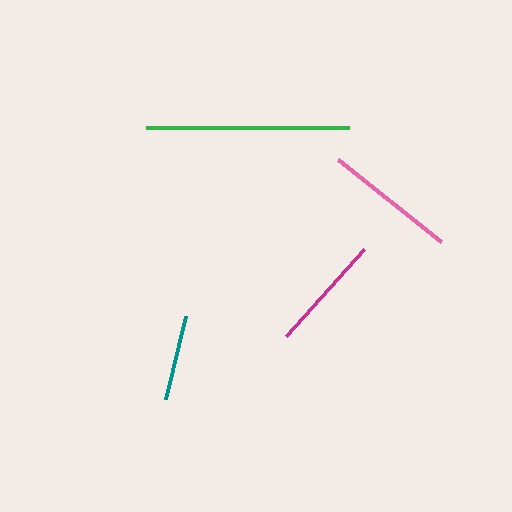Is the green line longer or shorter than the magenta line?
The green line is longer than the magenta line.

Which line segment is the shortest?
The teal line is the shortest at approximately 85 pixels.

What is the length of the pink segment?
The pink segment is approximately 132 pixels long.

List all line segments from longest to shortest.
From longest to shortest: green, pink, magenta, teal.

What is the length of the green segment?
The green segment is approximately 203 pixels long.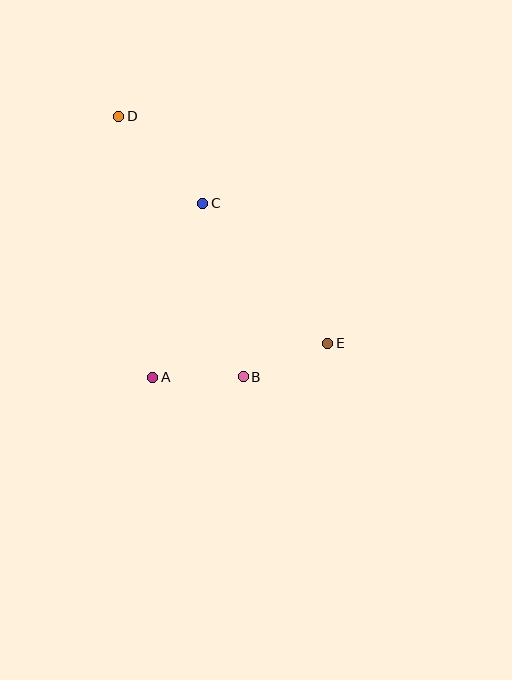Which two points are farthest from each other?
Points D and E are farthest from each other.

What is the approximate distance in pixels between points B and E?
The distance between B and E is approximately 91 pixels.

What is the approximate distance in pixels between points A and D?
The distance between A and D is approximately 263 pixels.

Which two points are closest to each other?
Points A and B are closest to each other.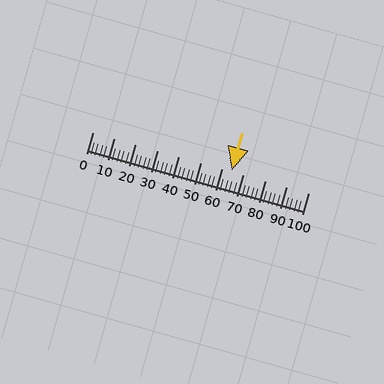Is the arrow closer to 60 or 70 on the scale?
The arrow is closer to 60.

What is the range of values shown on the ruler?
The ruler shows values from 0 to 100.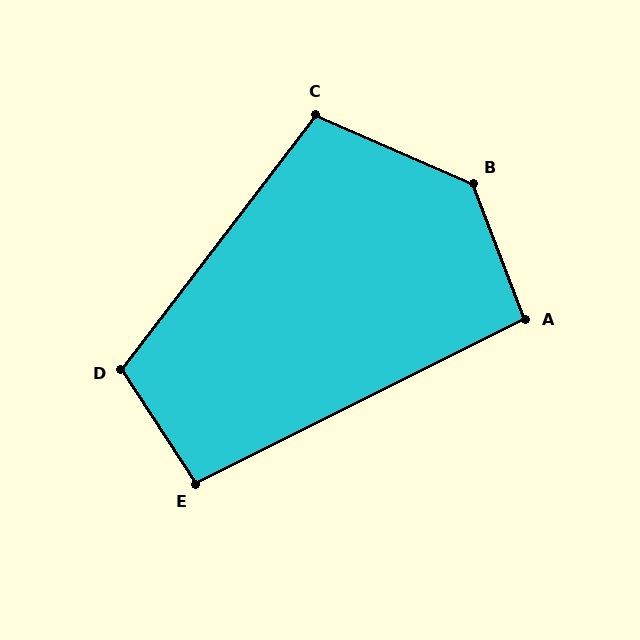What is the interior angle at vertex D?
Approximately 109 degrees (obtuse).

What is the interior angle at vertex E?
Approximately 97 degrees (obtuse).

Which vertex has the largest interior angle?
B, at approximately 134 degrees.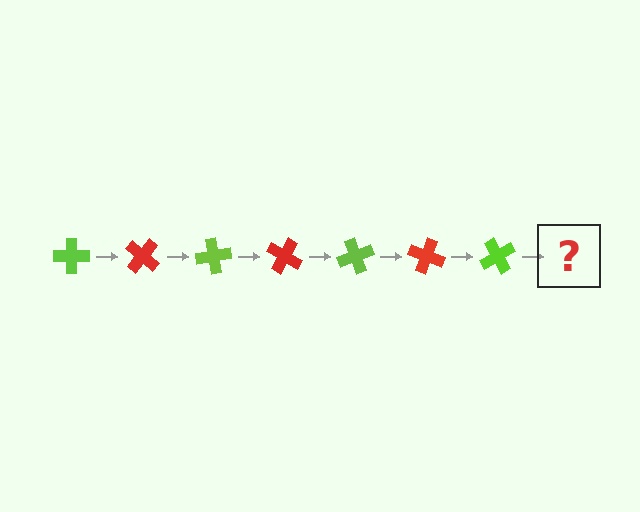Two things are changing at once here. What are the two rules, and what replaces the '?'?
The two rules are that it rotates 40 degrees each step and the color cycles through lime and red. The '?' should be a red cross, rotated 280 degrees from the start.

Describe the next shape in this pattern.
It should be a red cross, rotated 280 degrees from the start.